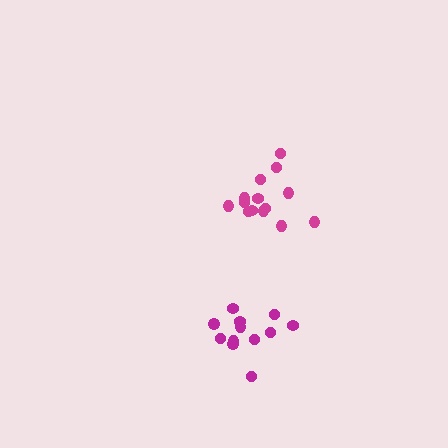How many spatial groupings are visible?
There are 2 spatial groupings.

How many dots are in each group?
Group 1: 14 dots, Group 2: 12 dots (26 total).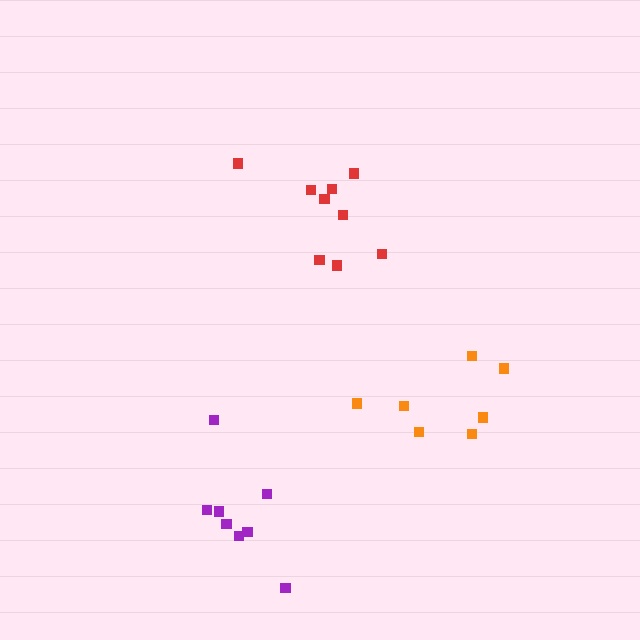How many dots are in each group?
Group 1: 7 dots, Group 2: 9 dots, Group 3: 8 dots (24 total).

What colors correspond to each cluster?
The clusters are colored: orange, red, purple.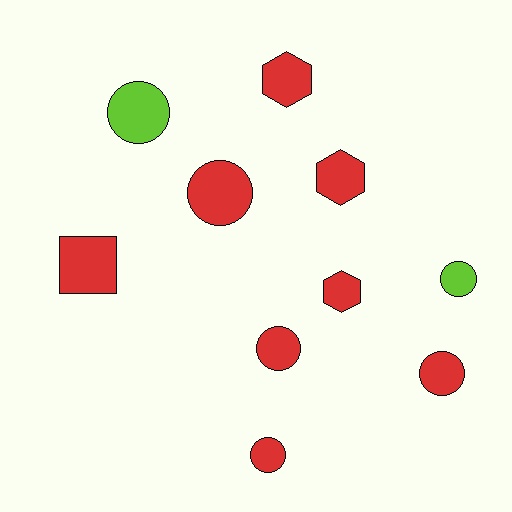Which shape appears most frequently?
Circle, with 6 objects.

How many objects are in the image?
There are 10 objects.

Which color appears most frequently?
Red, with 8 objects.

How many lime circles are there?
There are 2 lime circles.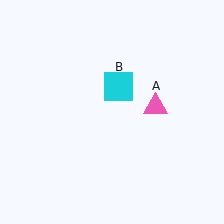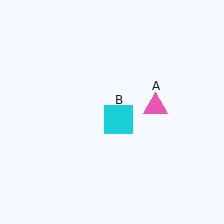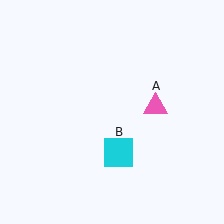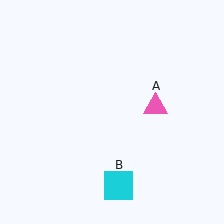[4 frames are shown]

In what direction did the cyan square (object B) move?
The cyan square (object B) moved down.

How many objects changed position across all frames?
1 object changed position: cyan square (object B).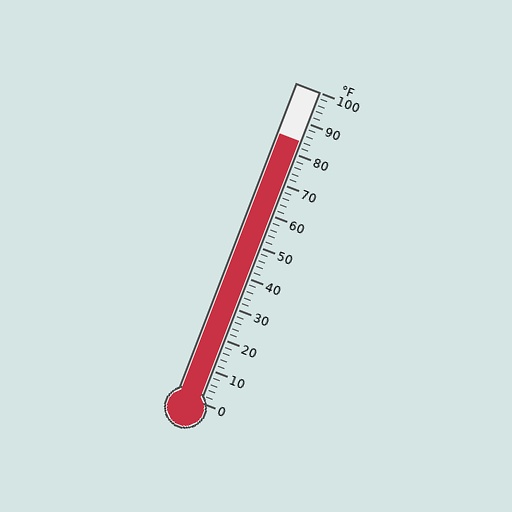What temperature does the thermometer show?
The thermometer shows approximately 84°F.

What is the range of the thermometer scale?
The thermometer scale ranges from 0°F to 100°F.